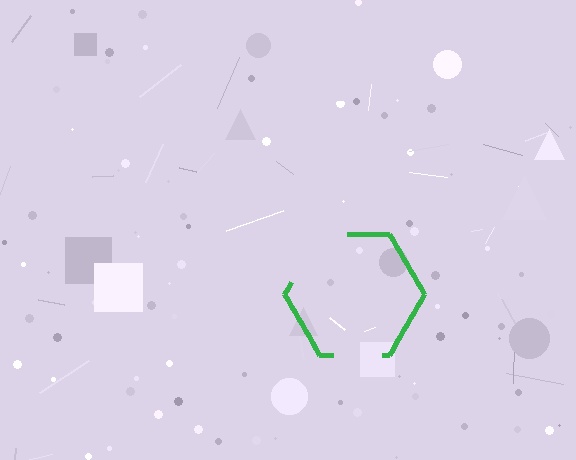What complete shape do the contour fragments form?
The contour fragments form a hexagon.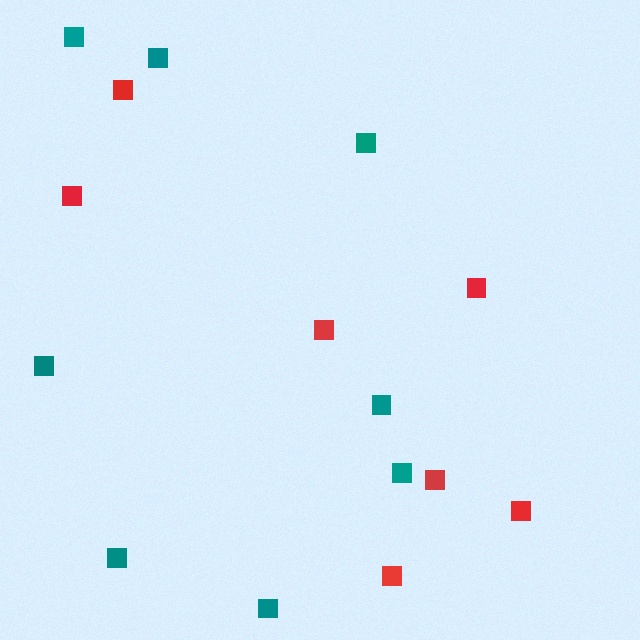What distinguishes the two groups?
There are 2 groups: one group of teal squares (8) and one group of red squares (7).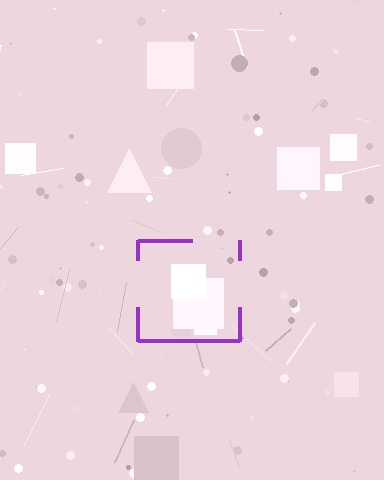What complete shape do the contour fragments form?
The contour fragments form a square.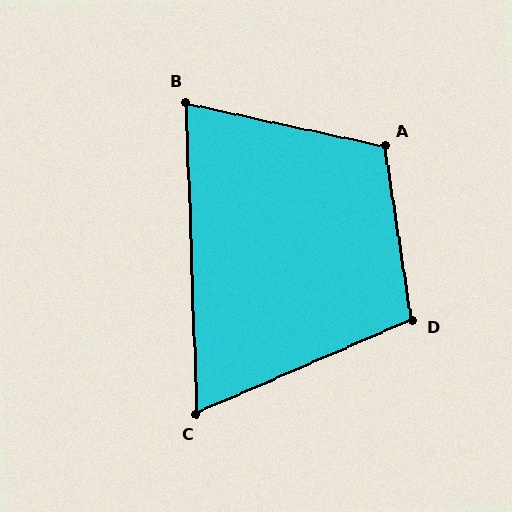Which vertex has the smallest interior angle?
C, at approximately 68 degrees.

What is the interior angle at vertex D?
Approximately 104 degrees (obtuse).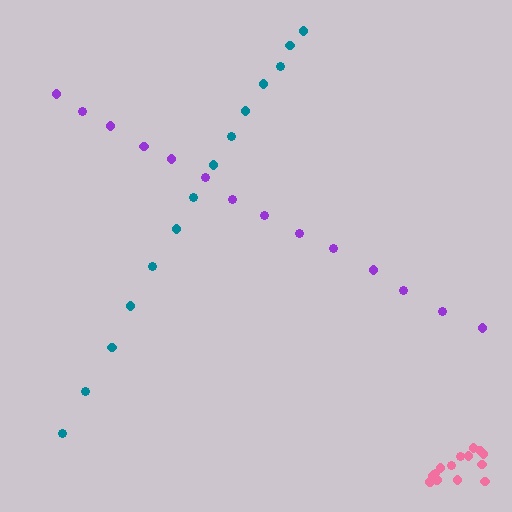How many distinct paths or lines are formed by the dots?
There are 3 distinct paths.